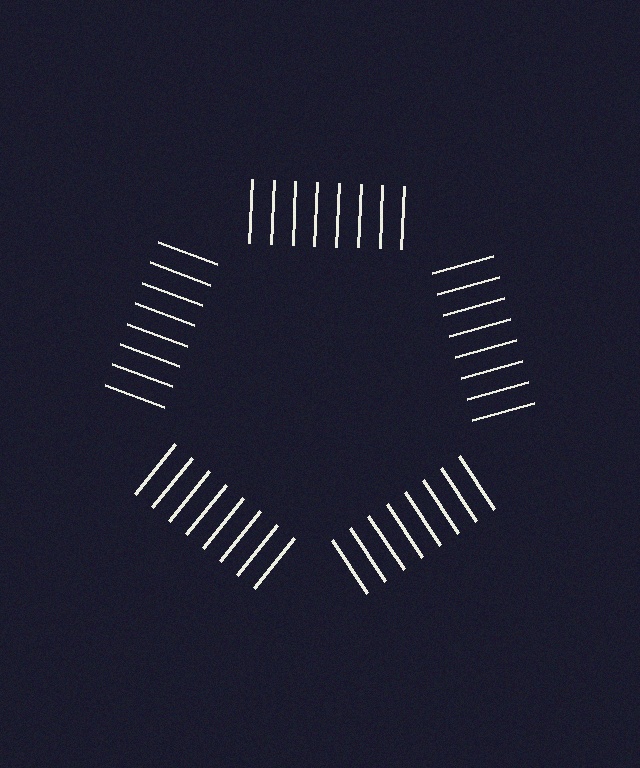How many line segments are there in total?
40 — 8 along each of the 5 edges.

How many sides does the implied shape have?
5 sides — the line-ends trace a pentagon.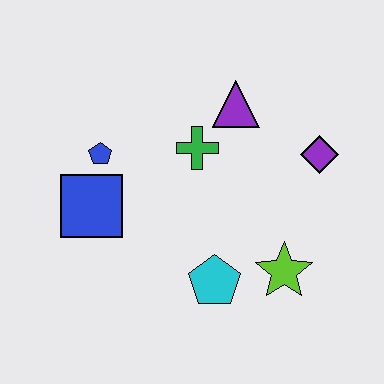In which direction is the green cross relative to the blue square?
The green cross is to the right of the blue square.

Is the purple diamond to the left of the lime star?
No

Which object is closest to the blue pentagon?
The blue square is closest to the blue pentagon.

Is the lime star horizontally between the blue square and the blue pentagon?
No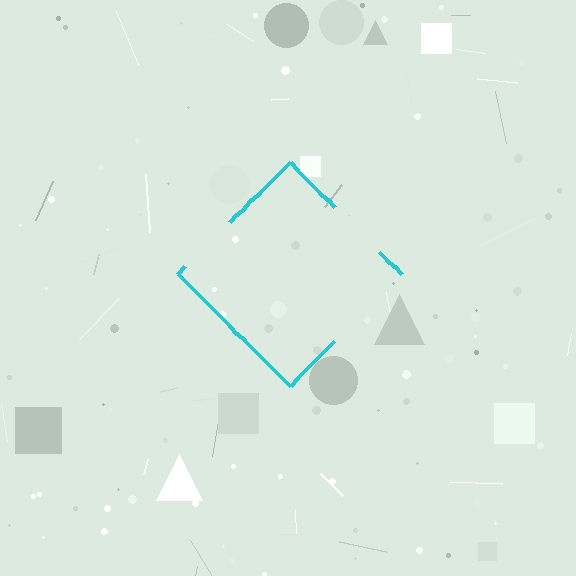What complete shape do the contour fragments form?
The contour fragments form a diamond.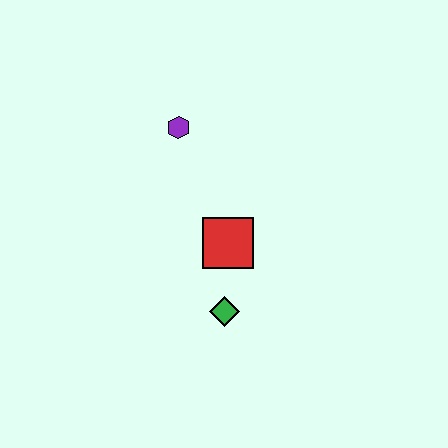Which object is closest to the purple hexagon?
The red square is closest to the purple hexagon.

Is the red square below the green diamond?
No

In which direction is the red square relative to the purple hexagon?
The red square is below the purple hexagon.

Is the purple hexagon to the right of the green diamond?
No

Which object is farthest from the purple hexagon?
The green diamond is farthest from the purple hexagon.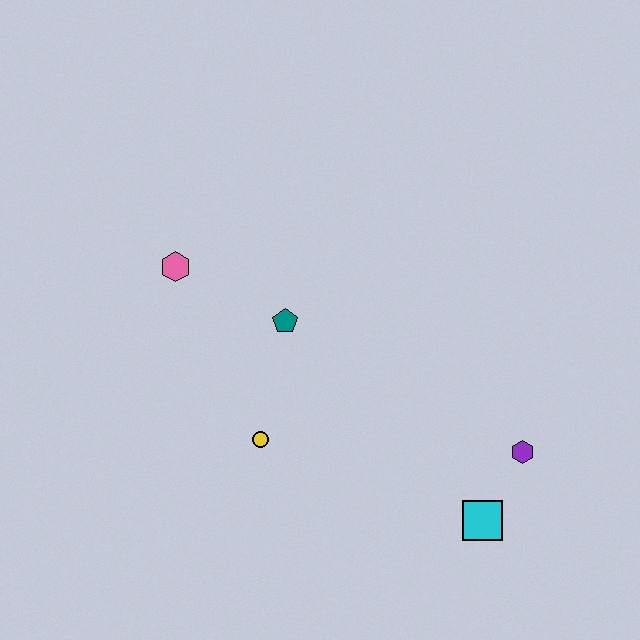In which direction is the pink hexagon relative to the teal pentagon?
The pink hexagon is to the left of the teal pentagon.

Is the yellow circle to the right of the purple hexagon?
No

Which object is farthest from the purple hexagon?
The pink hexagon is farthest from the purple hexagon.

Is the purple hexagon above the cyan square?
Yes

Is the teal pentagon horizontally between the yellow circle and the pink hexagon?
No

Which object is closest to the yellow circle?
The teal pentagon is closest to the yellow circle.